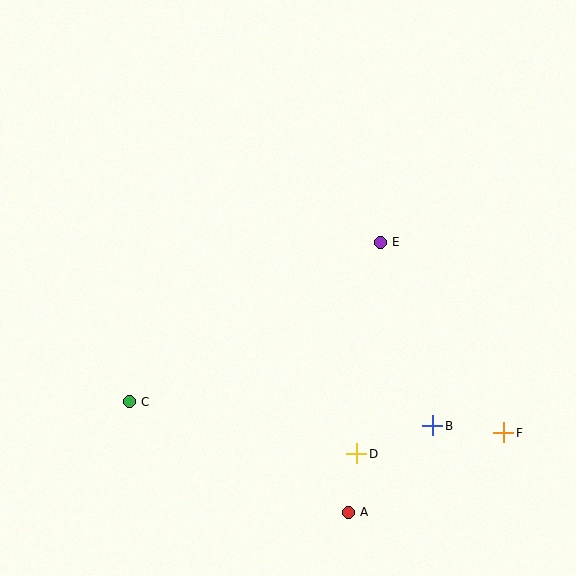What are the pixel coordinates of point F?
Point F is at (504, 433).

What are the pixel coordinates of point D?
Point D is at (357, 454).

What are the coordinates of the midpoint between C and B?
The midpoint between C and B is at (281, 414).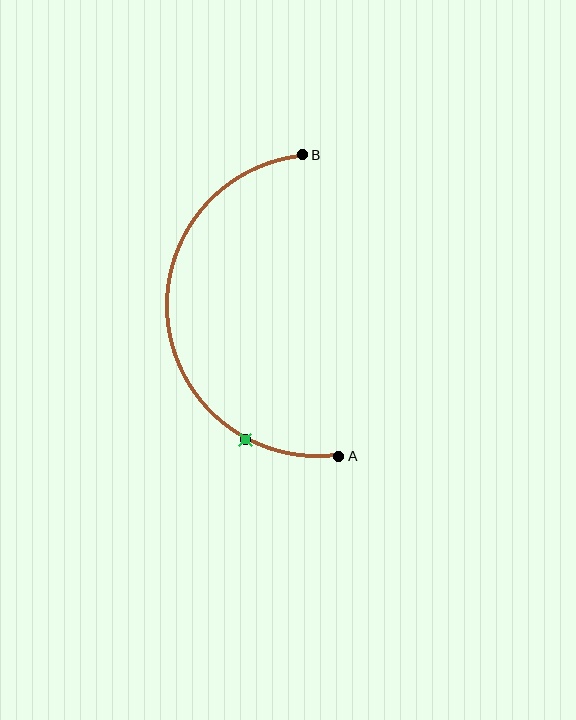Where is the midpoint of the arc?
The arc midpoint is the point on the curve farthest from the straight line joining A and B. It sits to the left of that line.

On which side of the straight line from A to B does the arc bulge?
The arc bulges to the left of the straight line connecting A and B.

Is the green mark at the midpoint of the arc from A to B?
No. The green mark lies on the arc but is closer to endpoint A. The arc midpoint would be at the point on the curve equidistant along the arc from both A and B.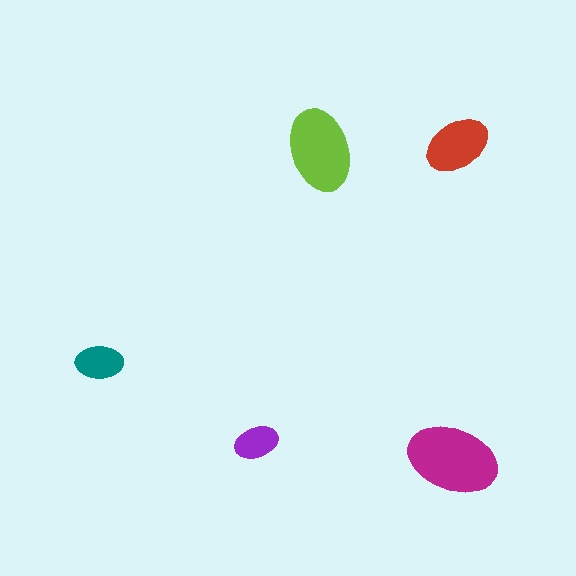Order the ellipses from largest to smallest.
the magenta one, the lime one, the red one, the teal one, the purple one.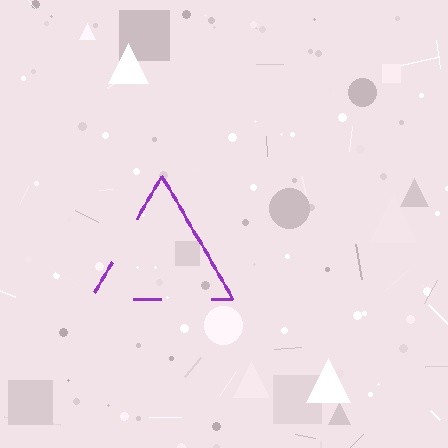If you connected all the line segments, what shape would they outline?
They would outline a triangle.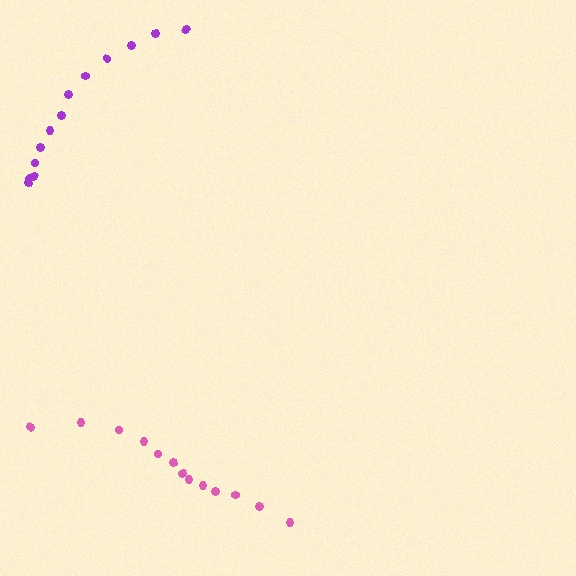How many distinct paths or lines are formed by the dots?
There are 2 distinct paths.